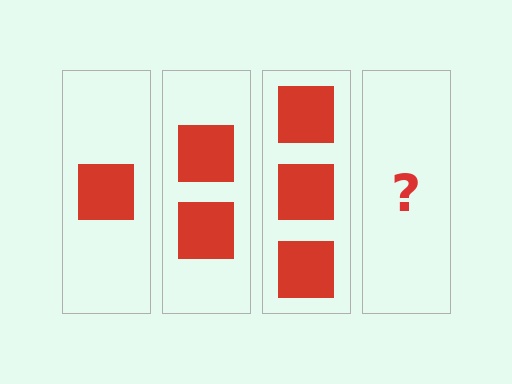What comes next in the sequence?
The next element should be 4 squares.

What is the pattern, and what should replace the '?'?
The pattern is that each step adds one more square. The '?' should be 4 squares.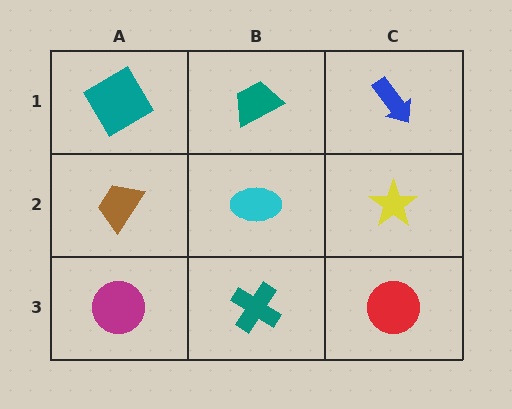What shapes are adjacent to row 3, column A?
A brown trapezoid (row 2, column A), a teal cross (row 3, column B).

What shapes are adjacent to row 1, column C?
A yellow star (row 2, column C), a teal trapezoid (row 1, column B).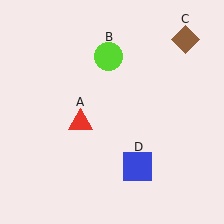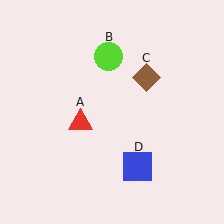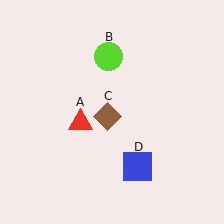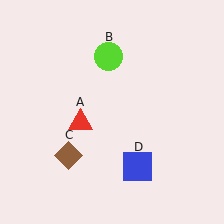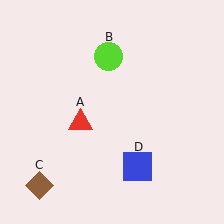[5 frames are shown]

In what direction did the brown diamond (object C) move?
The brown diamond (object C) moved down and to the left.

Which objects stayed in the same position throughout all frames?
Red triangle (object A) and lime circle (object B) and blue square (object D) remained stationary.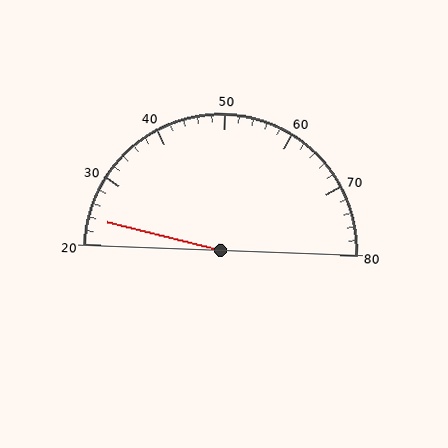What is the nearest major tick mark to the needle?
The nearest major tick mark is 20.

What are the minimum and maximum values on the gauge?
The gauge ranges from 20 to 80.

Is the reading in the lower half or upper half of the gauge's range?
The reading is in the lower half of the range (20 to 80).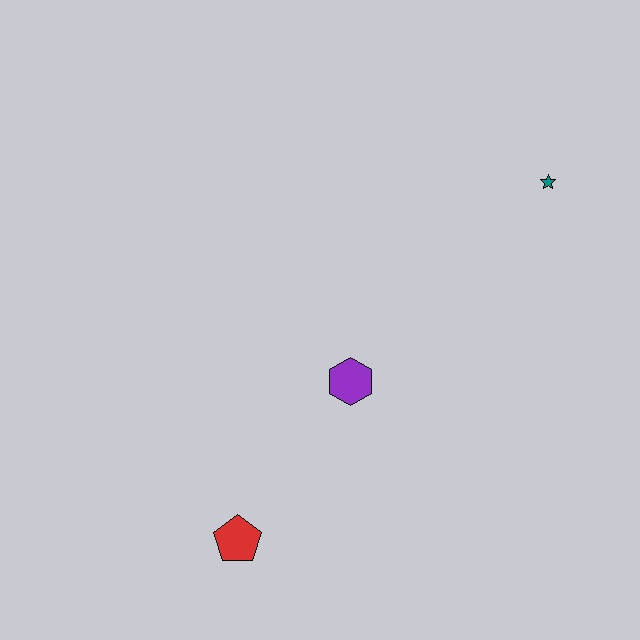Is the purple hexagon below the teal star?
Yes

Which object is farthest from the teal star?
The red pentagon is farthest from the teal star.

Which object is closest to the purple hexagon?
The red pentagon is closest to the purple hexagon.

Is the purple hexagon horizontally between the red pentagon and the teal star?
Yes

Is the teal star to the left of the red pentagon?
No